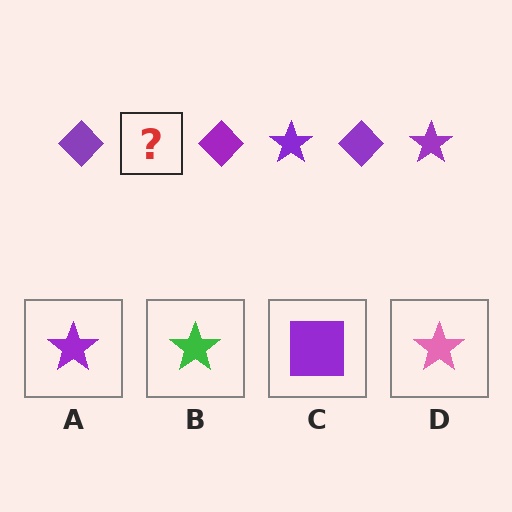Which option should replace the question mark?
Option A.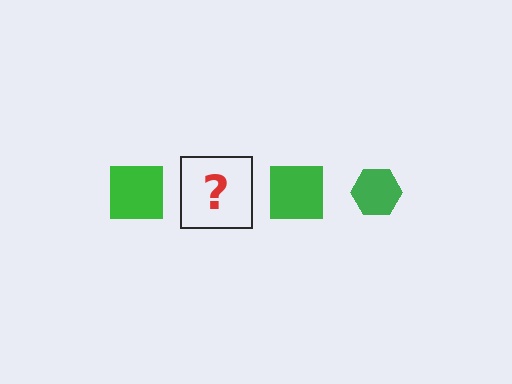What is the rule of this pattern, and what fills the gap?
The rule is that the pattern cycles through square, hexagon shapes in green. The gap should be filled with a green hexagon.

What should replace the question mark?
The question mark should be replaced with a green hexagon.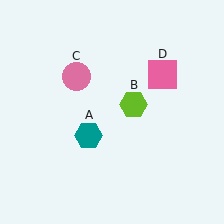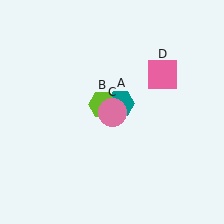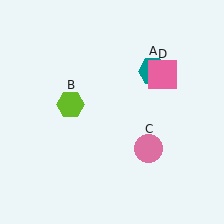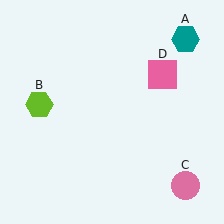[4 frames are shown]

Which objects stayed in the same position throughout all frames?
Pink square (object D) remained stationary.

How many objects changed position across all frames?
3 objects changed position: teal hexagon (object A), lime hexagon (object B), pink circle (object C).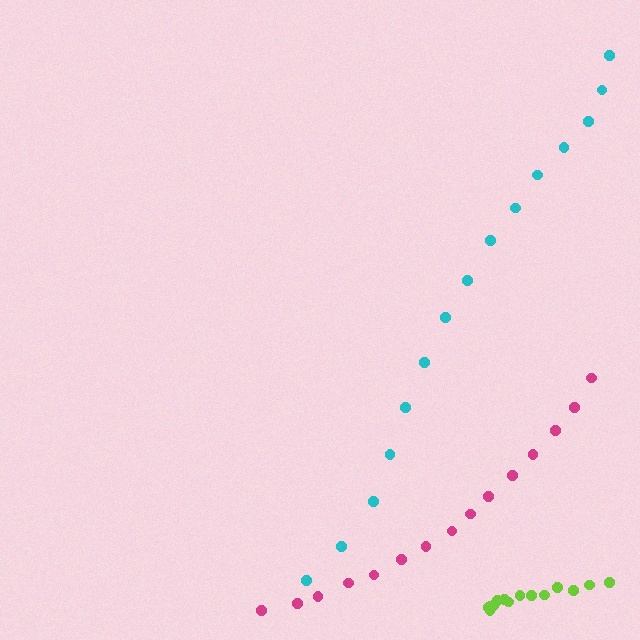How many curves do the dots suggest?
There are 3 distinct paths.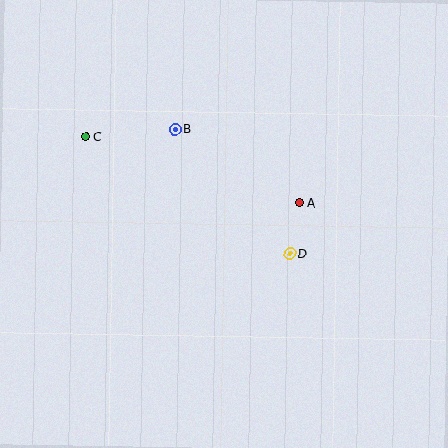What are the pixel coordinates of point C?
Point C is at (86, 136).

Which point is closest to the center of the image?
Point D at (290, 254) is closest to the center.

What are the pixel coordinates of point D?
Point D is at (290, 254).